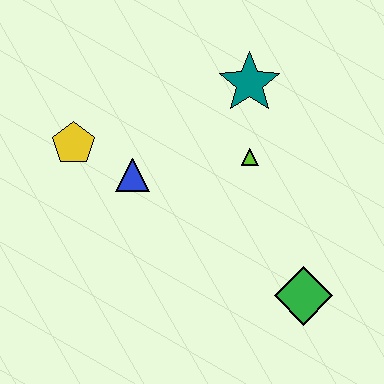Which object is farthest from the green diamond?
The yellow pentagon is farthest from the green diamond.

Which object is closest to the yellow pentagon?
The blue triangle is closest to the yellow pentagon.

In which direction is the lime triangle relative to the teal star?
The lime triangle is below the teal star.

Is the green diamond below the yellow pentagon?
Yes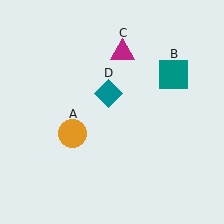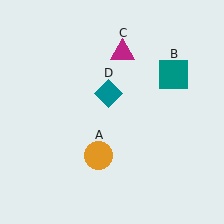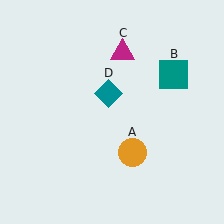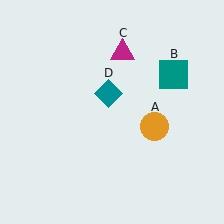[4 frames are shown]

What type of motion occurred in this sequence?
The orange circle (object A) rotated counterclockwise around the center of the scene.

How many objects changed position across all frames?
1 object changed position: orange circle (object A).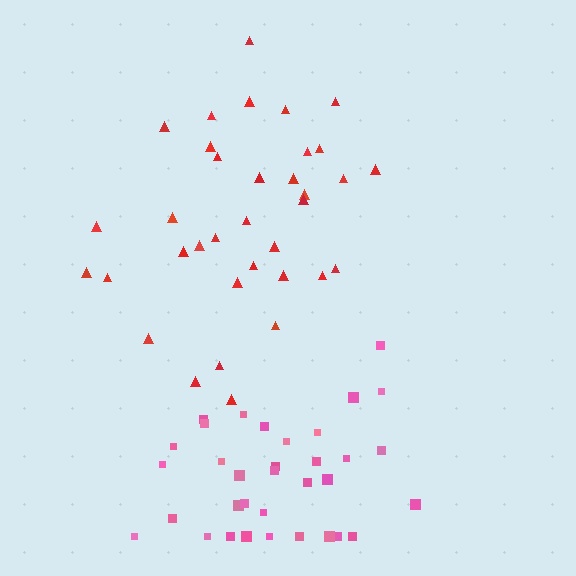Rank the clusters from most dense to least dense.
pink, red.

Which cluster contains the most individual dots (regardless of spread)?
Red (35).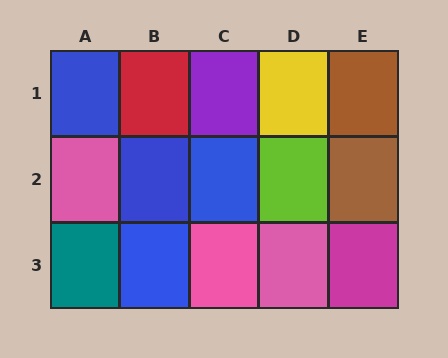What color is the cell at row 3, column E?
Magenta.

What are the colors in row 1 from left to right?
Blue, red, purple, yellow, brown.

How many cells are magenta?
1 cell is magenta.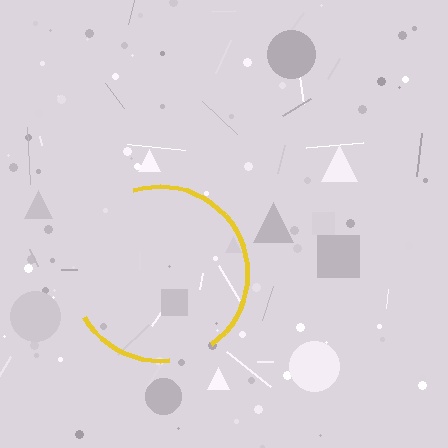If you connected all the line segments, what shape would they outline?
They would outline a circle.